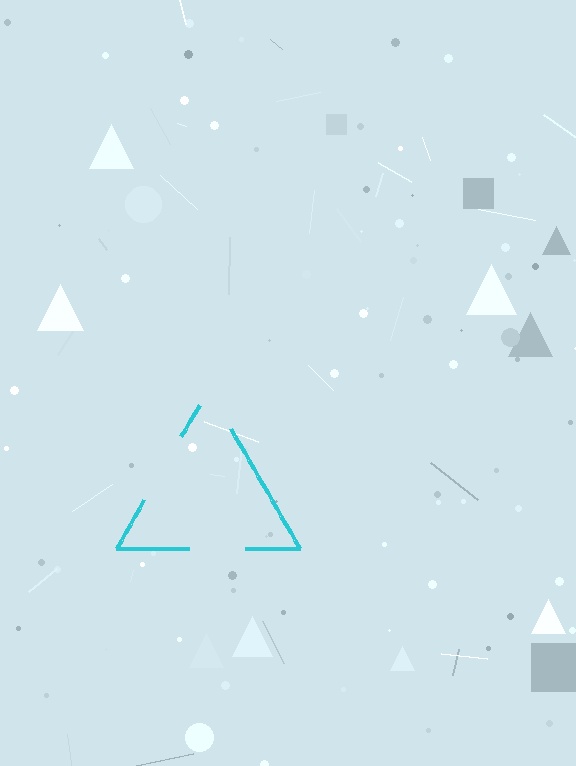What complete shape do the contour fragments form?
The contour fragments form a triangle.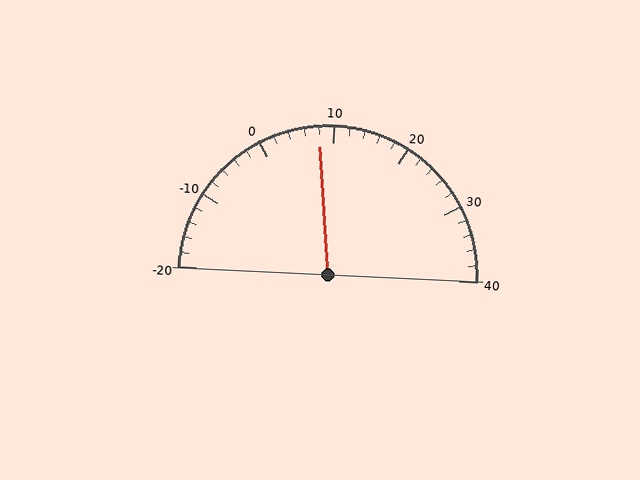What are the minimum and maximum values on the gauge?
The gauge ranges from -20 to 40.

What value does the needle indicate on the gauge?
The needle indicates approximately 8.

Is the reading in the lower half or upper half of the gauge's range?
The reading is in the lower half of the range (-20 to 40).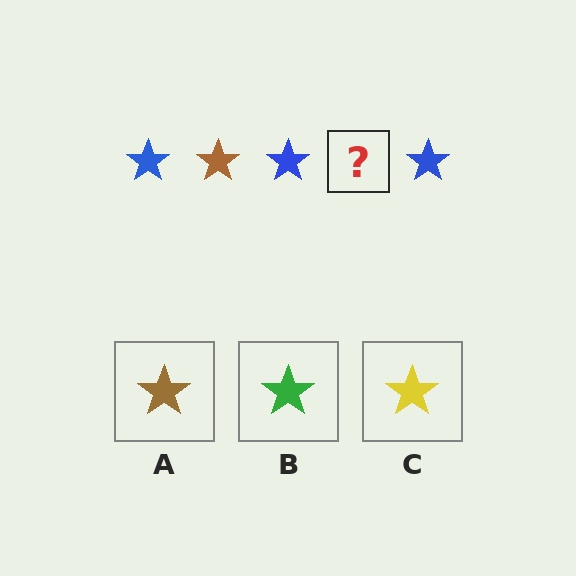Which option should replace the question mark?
Option A.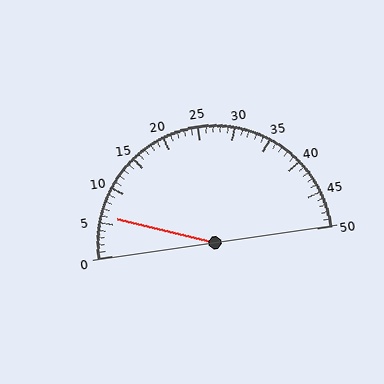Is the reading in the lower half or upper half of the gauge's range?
The reading is in the lower half of the range (0 to 50).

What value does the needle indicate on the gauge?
The needle indicates approximately 6.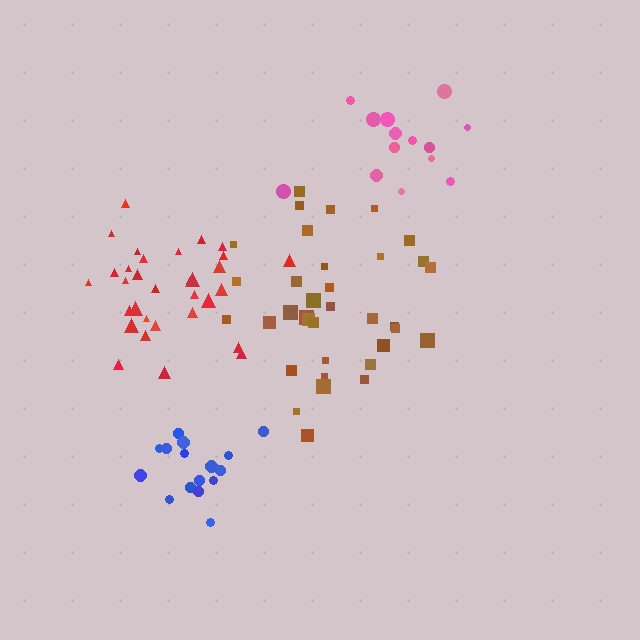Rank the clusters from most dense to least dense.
blue, red, brown, pink.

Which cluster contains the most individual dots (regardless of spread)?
Brown (35).